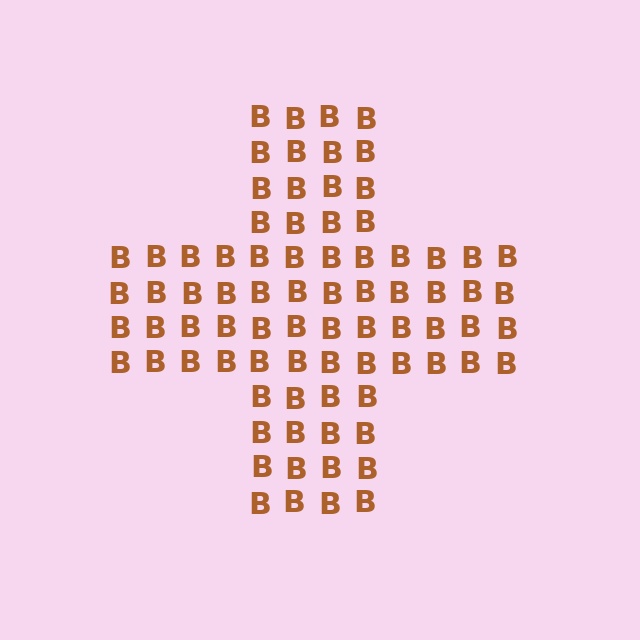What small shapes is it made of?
It is made of small letter B's.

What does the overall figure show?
The overall figure shows a cross.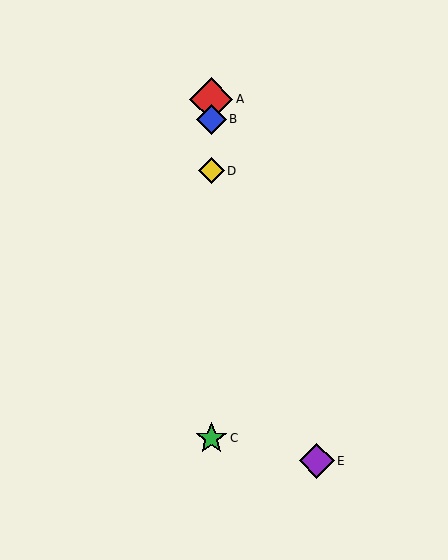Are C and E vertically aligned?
No, C is at x≈211 and E is at x≈317.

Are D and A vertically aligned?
Yes, both are at x≈211.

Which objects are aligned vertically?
Objects A, B, C, D are aligned vertically.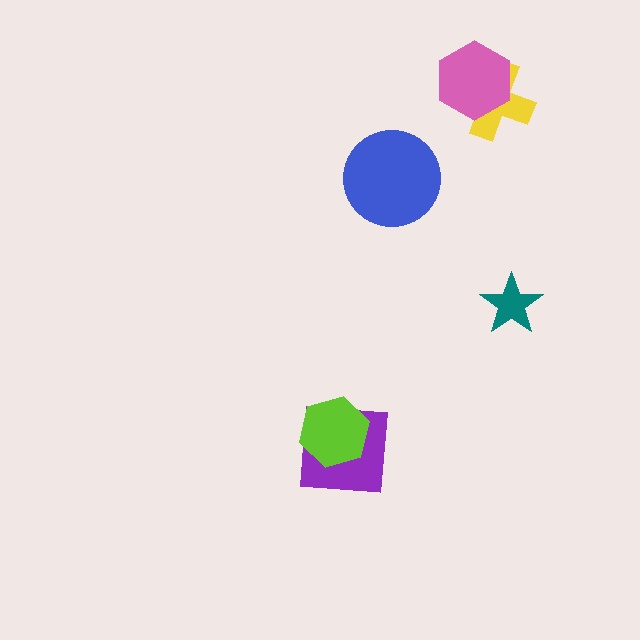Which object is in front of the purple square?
The lime hexagon is in front of the purple square.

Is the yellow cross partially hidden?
Yes, it is partially covered by another shape.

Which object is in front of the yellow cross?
The pink hexagon is in front of the yellow cross.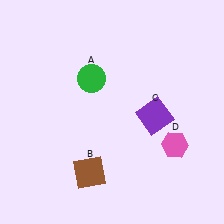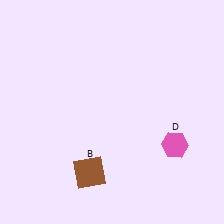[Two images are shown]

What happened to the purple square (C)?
The purple square (C) was removed in Image 2. It was in the bottom-right area of Image 1.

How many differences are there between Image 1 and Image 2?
There are 2 differences between the two images.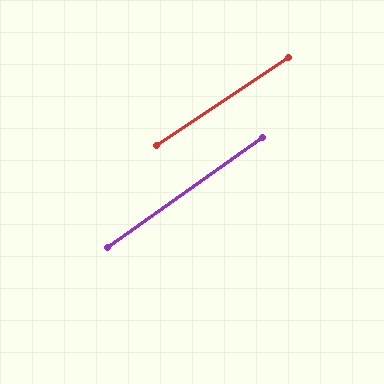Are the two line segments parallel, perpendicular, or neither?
Parallel — their directions differ by only 2.0°.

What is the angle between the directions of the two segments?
Approximately 2 degrees.